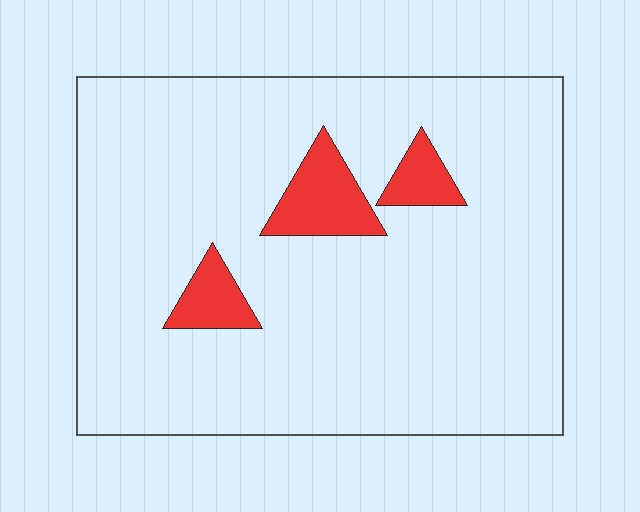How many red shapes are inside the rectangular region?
3.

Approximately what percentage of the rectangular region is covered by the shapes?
Approximately 10%.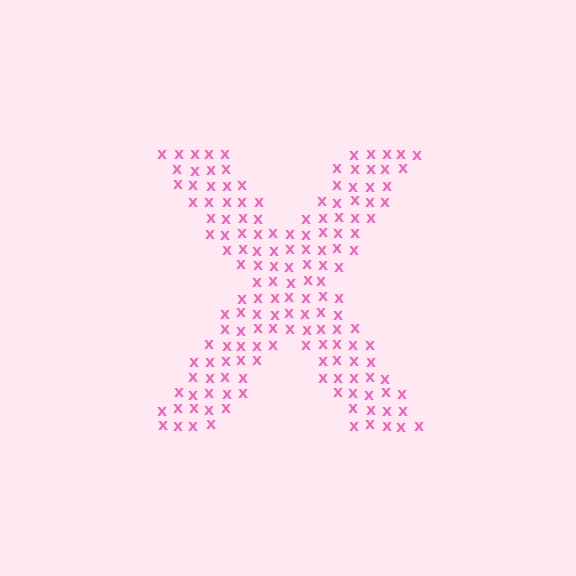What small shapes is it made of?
It is made of small letter X's.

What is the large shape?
The large shape is the letter X.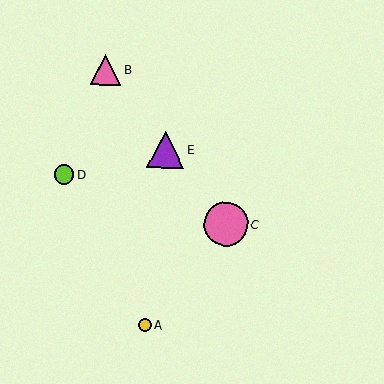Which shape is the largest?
The pink circle (labeled C) is the largest.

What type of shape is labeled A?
Shape A is a yellow circle.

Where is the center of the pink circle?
The center of the pink circle is at (226, 224).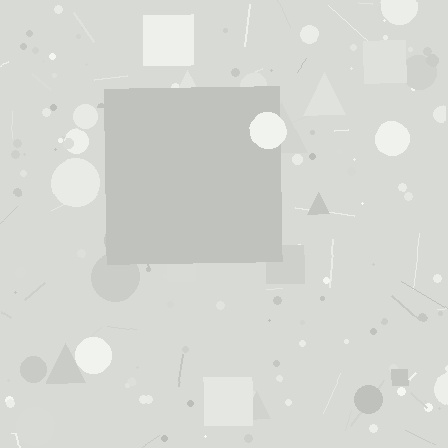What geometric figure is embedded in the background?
A square is embedded in the background.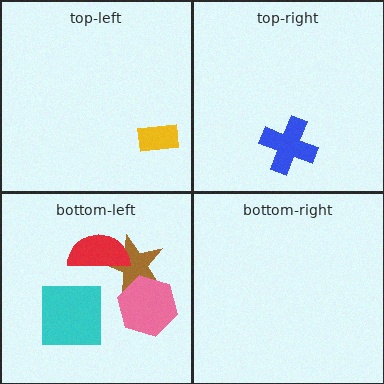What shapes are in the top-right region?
The blue cross.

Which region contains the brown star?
The bottom-left region.